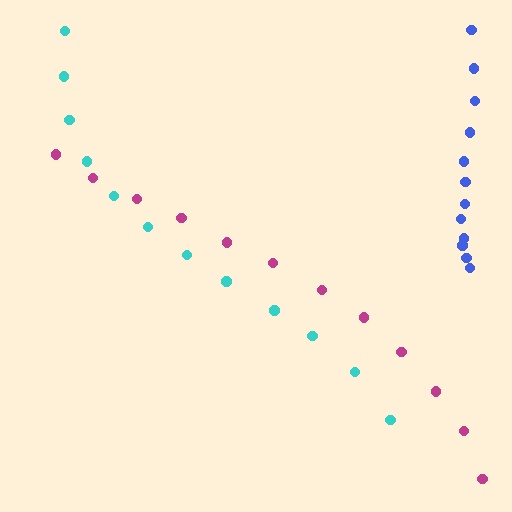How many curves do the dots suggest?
There are 3 distinct paths.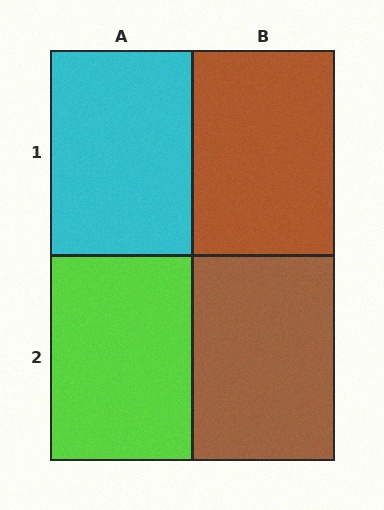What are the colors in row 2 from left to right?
Lime, brown.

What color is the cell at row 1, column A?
Cyan.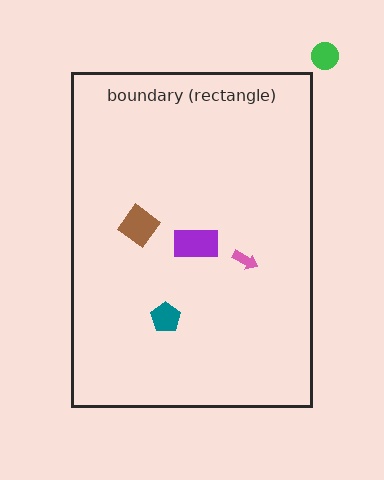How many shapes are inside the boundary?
4 inside, 1 outside.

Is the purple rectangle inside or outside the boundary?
Inside.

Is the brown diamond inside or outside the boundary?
Inside.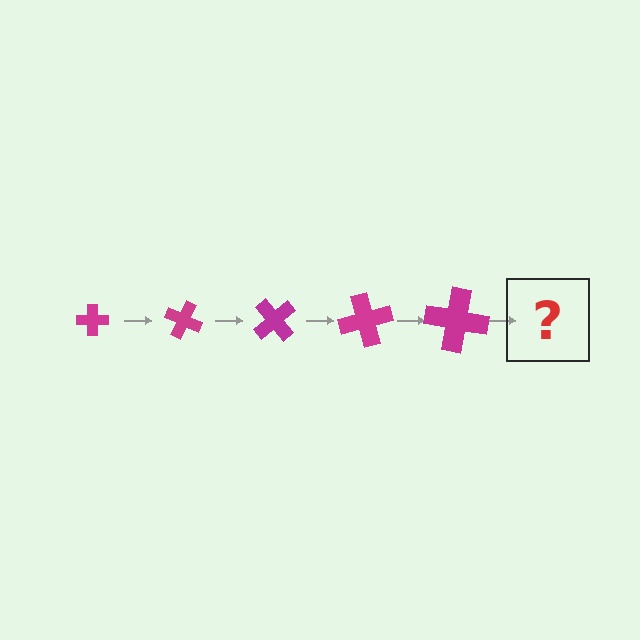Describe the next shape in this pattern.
It should be a cross, larger than the previous one and rotated 125 degrees from the start.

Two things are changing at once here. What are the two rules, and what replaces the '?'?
The two rules are that the cross grows larger each step and it rotates 25 degrees each step. The '?' should be a cross, larger than the previous one and rotated 125 degrees from the start.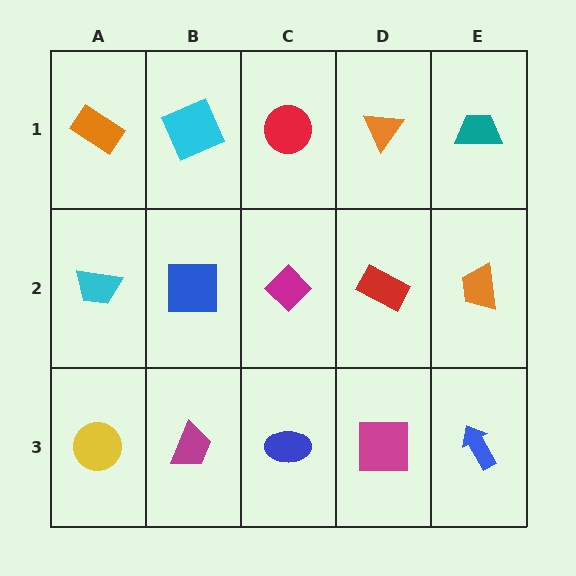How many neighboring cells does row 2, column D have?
4.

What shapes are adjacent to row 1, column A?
A cyan trapezoid (row 2, column A), a cyan square (row 1, column B).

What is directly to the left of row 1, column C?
A cyan square.